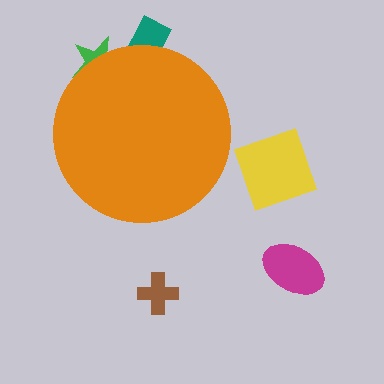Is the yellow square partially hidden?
No, the yellow square is fully visible.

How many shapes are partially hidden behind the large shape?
2 shapes are partially hidden.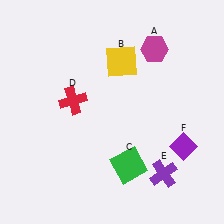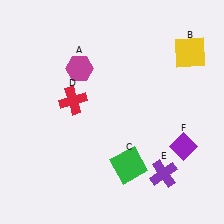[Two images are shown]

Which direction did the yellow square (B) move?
The yellow square (B) moved right.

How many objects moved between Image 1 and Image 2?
2 objects moved between the two images.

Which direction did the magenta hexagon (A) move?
The magenta hexagon (A) moved left.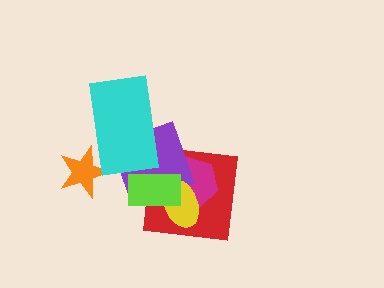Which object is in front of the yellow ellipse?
The lime rectangle is in front of the yellow ellipse.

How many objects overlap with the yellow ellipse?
4 objects overlap with the yellow ellipse.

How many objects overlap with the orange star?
1 object overlaps with the orange star.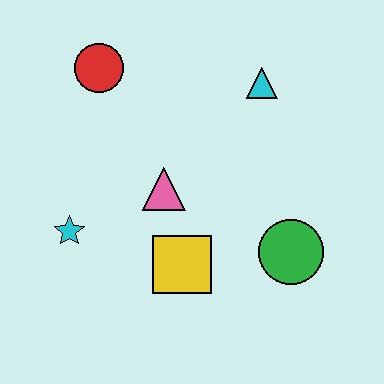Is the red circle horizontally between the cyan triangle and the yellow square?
No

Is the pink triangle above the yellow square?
Yes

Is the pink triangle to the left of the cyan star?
No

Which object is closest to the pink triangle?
The yellow square is closest to the pink triangle.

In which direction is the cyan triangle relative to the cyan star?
The cyan triangle is to the right of the cyan star.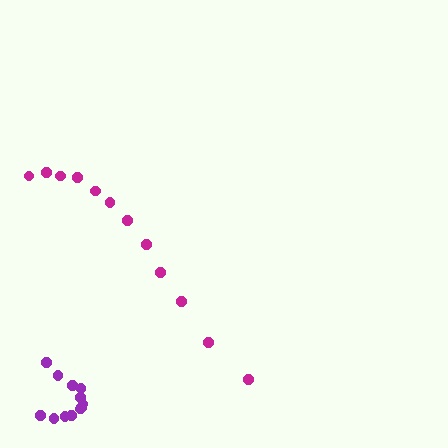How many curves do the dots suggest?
There are 2 distinct paths.